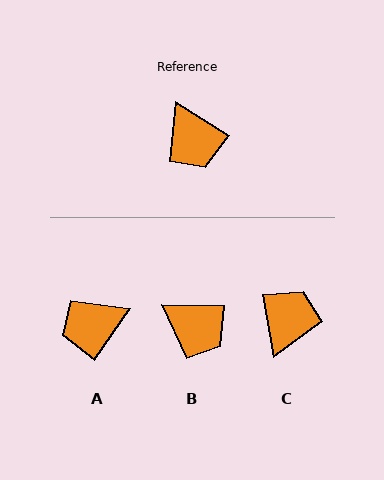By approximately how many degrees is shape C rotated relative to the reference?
Approximately 132 degrees counter-clockwise.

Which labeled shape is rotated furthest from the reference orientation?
C, about 132 degrees away.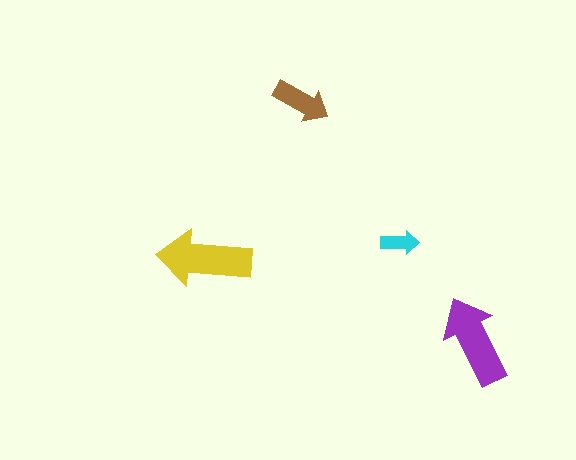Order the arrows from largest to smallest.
the yellow one, the purple one, the brown one, the cyan one.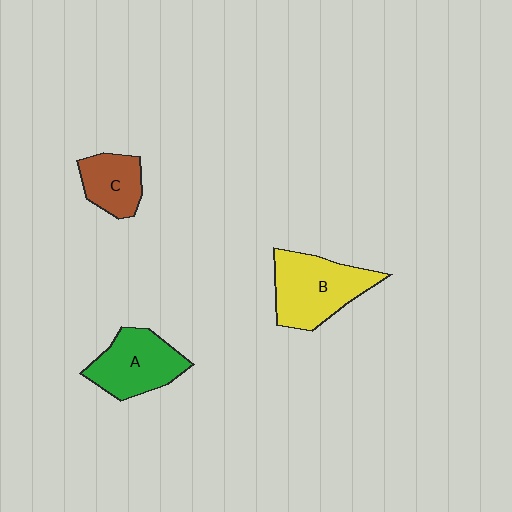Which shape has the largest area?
Shape B (yellow).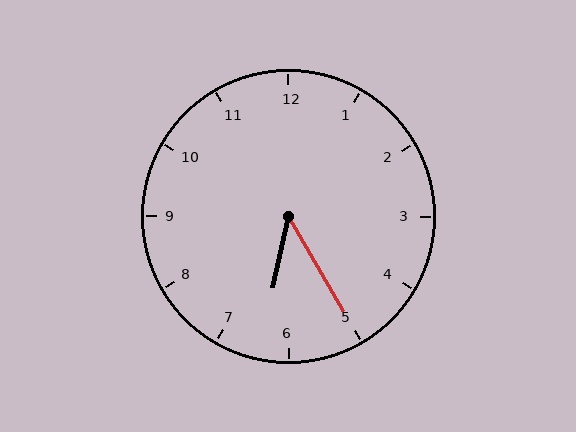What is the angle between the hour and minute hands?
Approximately 42 degrees.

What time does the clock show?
6:25.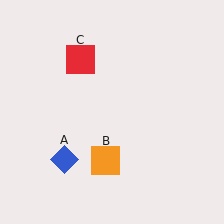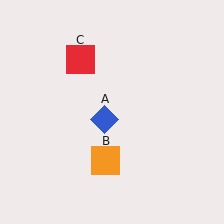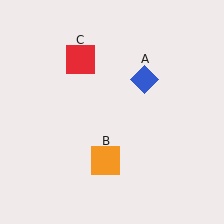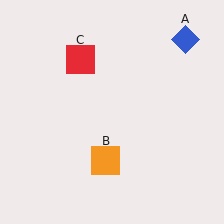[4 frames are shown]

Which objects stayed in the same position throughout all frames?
Orange square (object B) and red square (object C) remained stationary.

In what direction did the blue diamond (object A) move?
The blue diamond (object A) moved up and to the right.